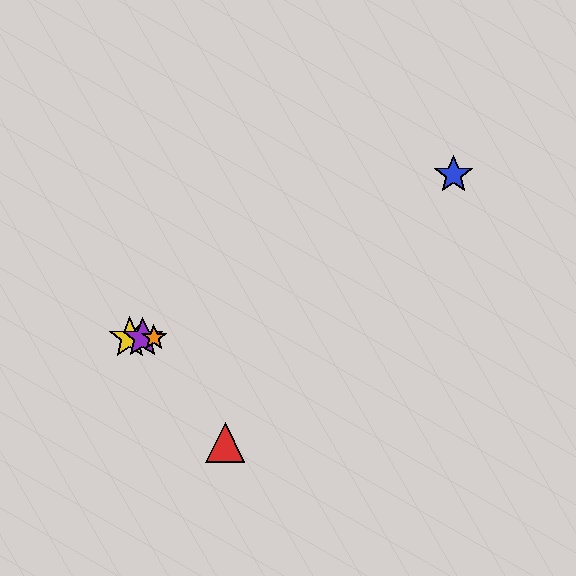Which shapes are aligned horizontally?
The green diamond, the yellow star, the purple star, the orange star are aligned horizontally.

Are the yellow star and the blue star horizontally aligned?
No, the yellow star is at y≈338 and the blue star is at y≈175.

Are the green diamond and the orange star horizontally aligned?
Yes, both are at y≈338.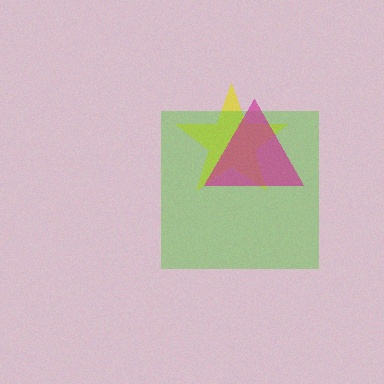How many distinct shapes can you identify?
There are 3 distinct shapes: a yellow star, a lime square, a magenta triangle.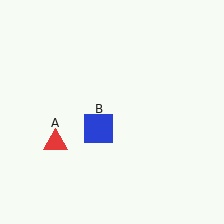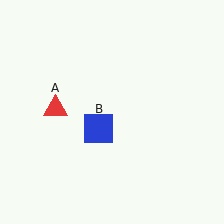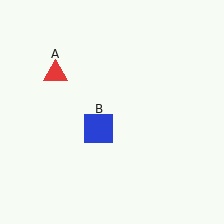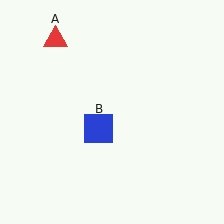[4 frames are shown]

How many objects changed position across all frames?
1 object changed position: red triangle (object A).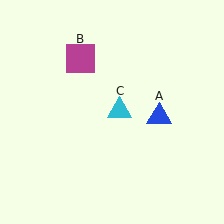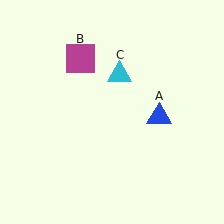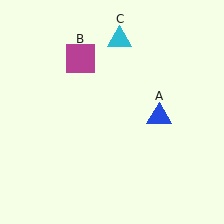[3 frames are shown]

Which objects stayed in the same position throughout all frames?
Blue triangle (object A) and magenta square (object B) remained stationary.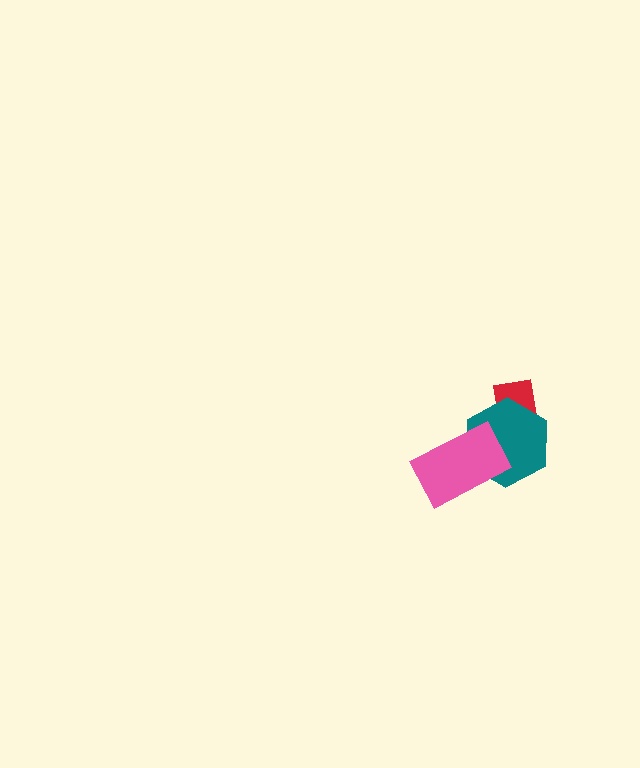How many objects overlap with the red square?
1 object overlaps with the red square.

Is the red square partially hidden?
Yes, it is partially covered by another shape.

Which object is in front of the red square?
The teal hexagon is in front of the red square.